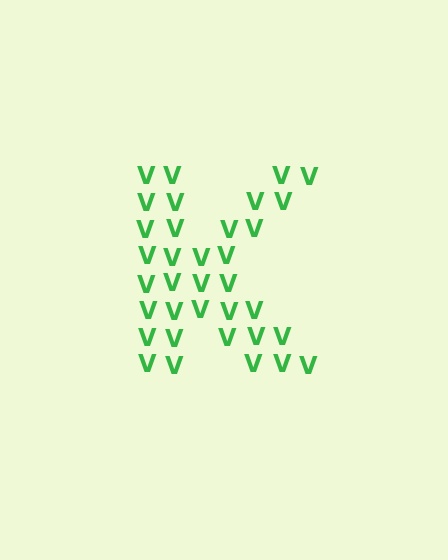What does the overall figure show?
The overall figure shows the letter K.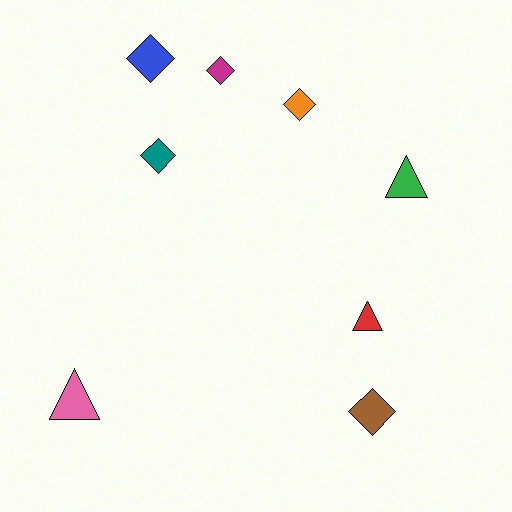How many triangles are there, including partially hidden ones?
There are 3 triangles.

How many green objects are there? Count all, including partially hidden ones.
There is 1 green object.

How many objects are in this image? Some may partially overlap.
There are 8 objects.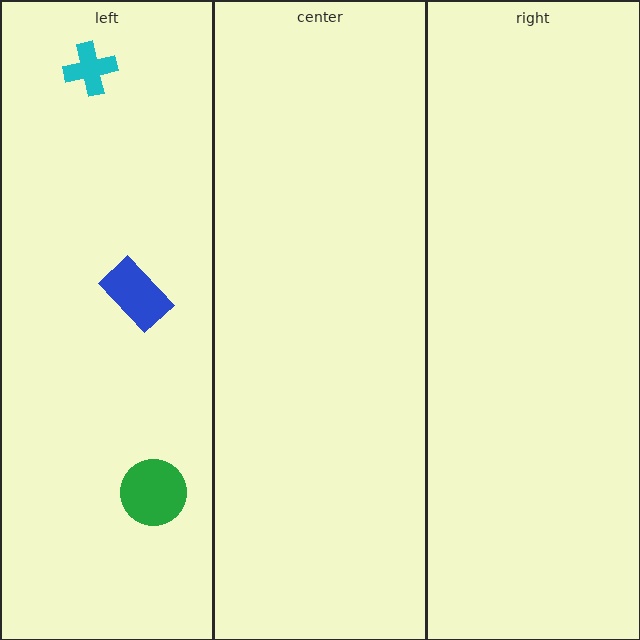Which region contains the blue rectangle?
The left region.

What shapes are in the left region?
The green circle, the blue rectangle, the cyan cross.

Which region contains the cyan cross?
The left region.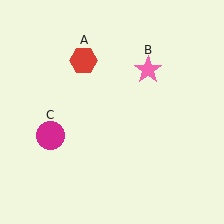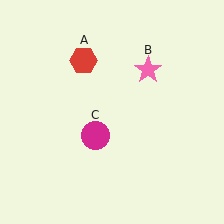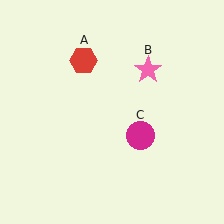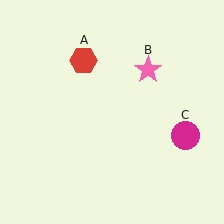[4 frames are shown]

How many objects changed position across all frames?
1 object changed position: magenta circle (object C).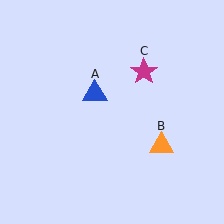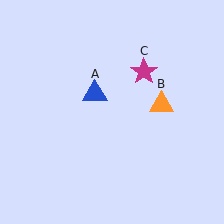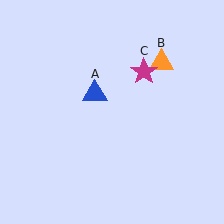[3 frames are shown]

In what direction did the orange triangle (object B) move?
The orange triangle (object B) moved up.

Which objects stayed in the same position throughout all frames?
Blue triangle (object A) and magenta star (object C) remained stationary.